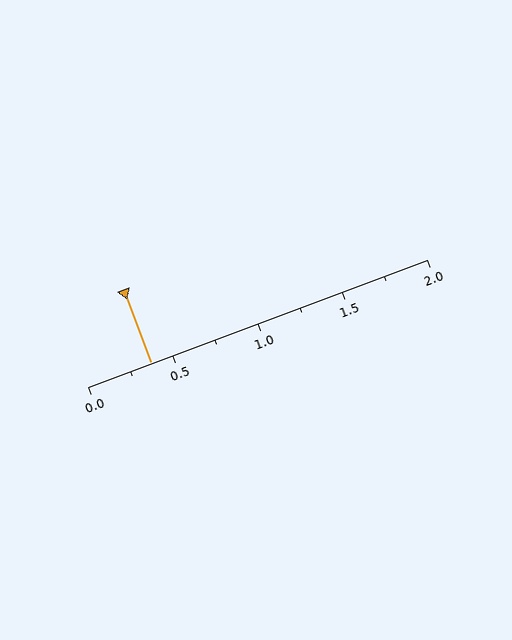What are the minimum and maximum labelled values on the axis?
The axis runs from 0.0 to 2.0.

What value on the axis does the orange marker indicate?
The marker indicates approximately 0.38.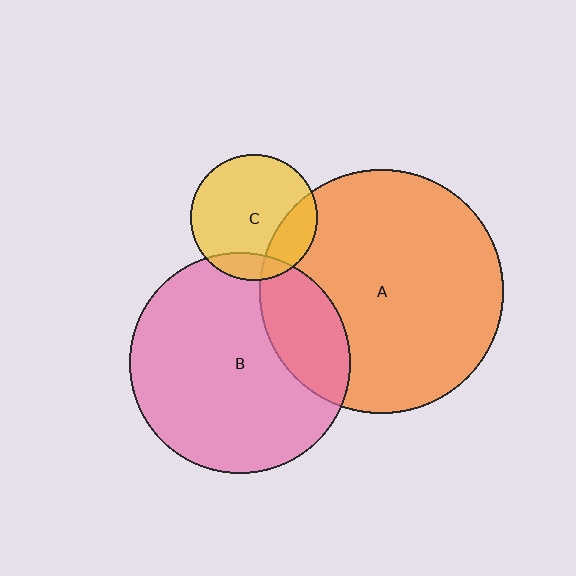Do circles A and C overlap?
Yes.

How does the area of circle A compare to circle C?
Approximately 3.7 times.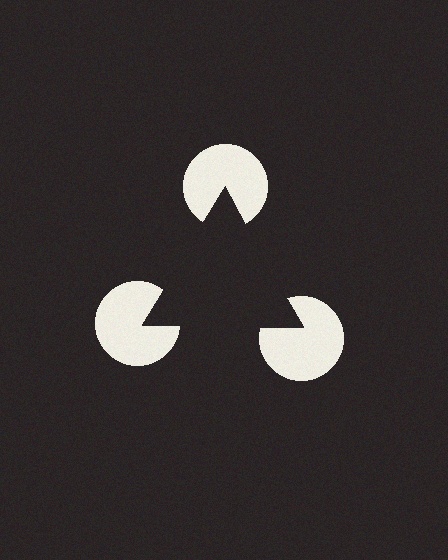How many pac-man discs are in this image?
There are 3 — one at each vertex of the illusory triangle.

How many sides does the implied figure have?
3 sides.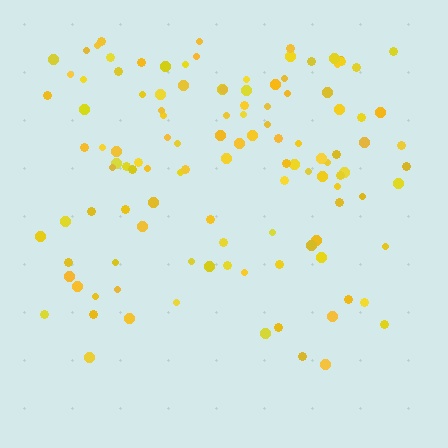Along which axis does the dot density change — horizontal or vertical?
Vertical.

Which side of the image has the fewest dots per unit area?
The bottom.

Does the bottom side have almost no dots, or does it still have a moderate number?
Still a moderate number, just noticeably fewer than the top.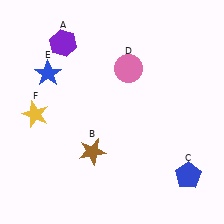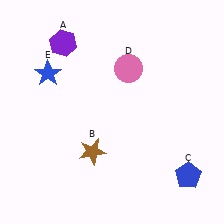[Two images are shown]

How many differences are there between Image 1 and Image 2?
There is 1 difference between the two images.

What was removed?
The yellow star (F) was removed in Image 2.